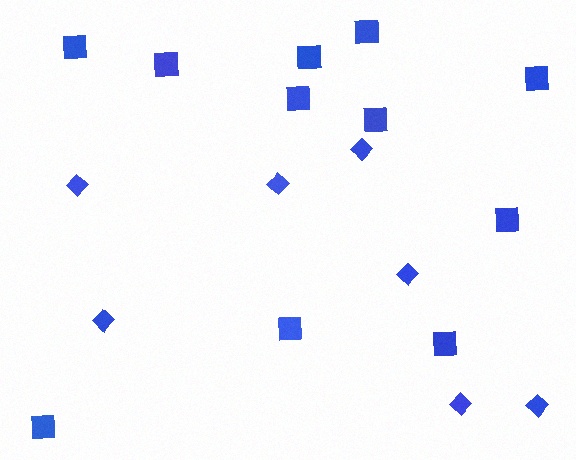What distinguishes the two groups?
There are 2 groups: one group of squares (11) and one group of diamonds (7).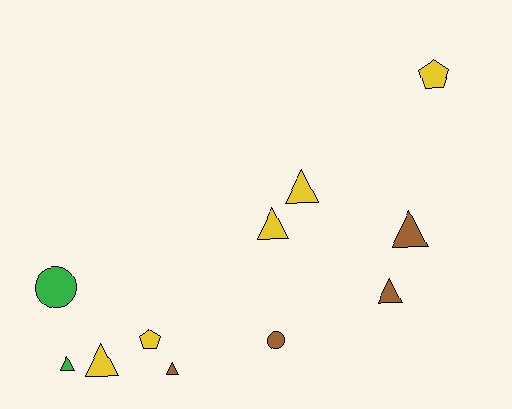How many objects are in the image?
There are 11 objects.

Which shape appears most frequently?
Triangle, with 7 objects.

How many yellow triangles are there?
There are 3 yellow triangles.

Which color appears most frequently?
Yellow, with 5 objects.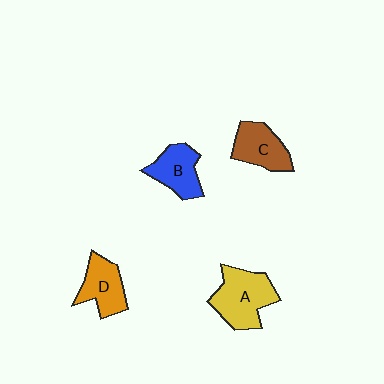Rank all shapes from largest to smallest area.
From largest to smallest: A (yellow), C (brown), B (blue), D (orange).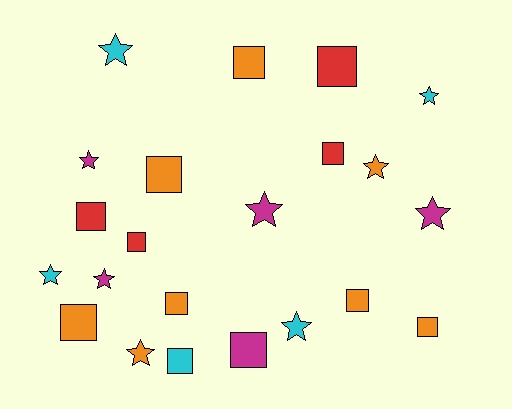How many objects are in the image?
There are 22 objects.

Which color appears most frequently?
Orange, with 8 objects.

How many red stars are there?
There are no red stars.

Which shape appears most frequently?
Square, with 12 objects.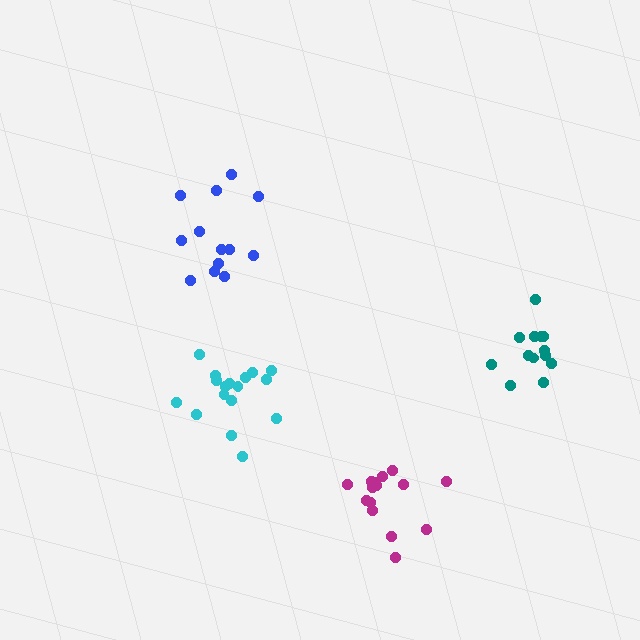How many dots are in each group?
Group 1: 15 dots, Group 2: 13 dots, Group 3: 13 dots, Group 4: 17 dots (58 total).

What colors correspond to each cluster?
The clusters are colored: magenta, blue, teal, cyan.